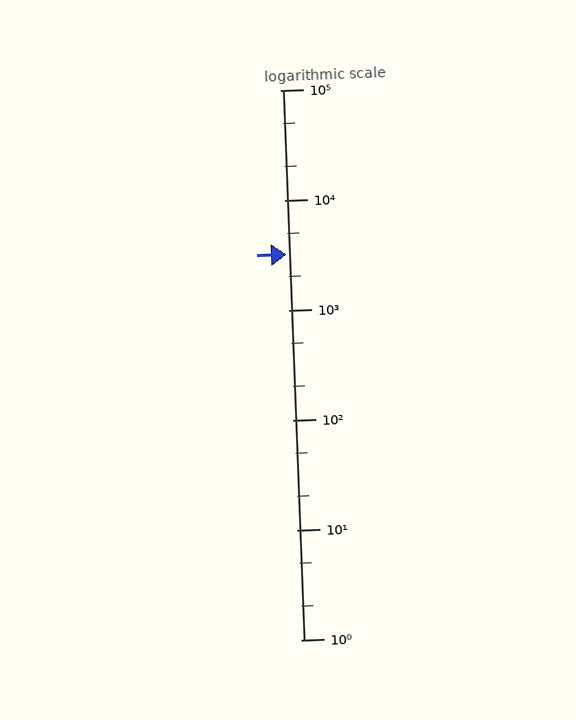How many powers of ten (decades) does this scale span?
The scale spans 5 decades, from 1 to 100000.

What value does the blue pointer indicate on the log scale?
The pointer indicates approximately 3200.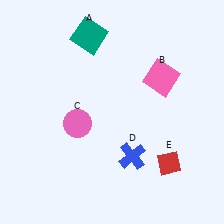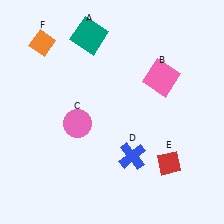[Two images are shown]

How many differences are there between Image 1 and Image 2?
There is 1 difference between the two images.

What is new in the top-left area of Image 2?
An orange diamond (F) was added in the top-left area of Image 2.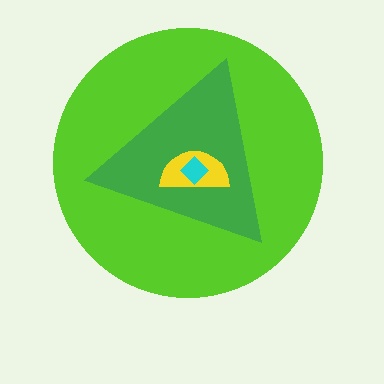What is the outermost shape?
The lime circle.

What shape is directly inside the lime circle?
The green triangle.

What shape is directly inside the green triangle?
The yellow semicircle.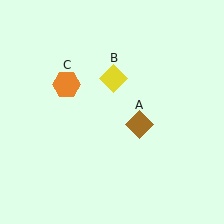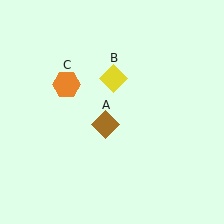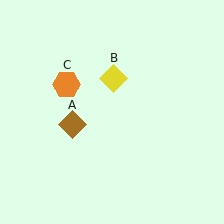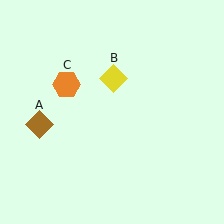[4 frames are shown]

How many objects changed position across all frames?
1 object changed position: brown diamond (object A).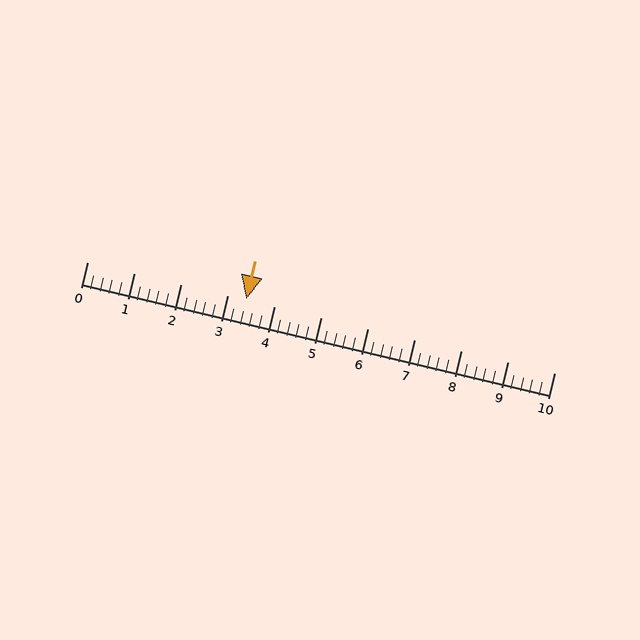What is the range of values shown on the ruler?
The ruler shows values from 0 to 10.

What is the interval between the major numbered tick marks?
The major tick marks are spaced 1 units apart.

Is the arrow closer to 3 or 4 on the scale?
The arrow is closer to 3.